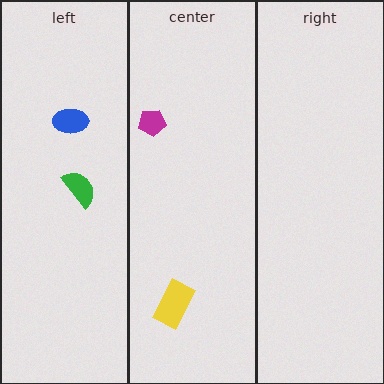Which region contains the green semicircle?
The left region.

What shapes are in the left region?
The green semicircle, the blue ellipse.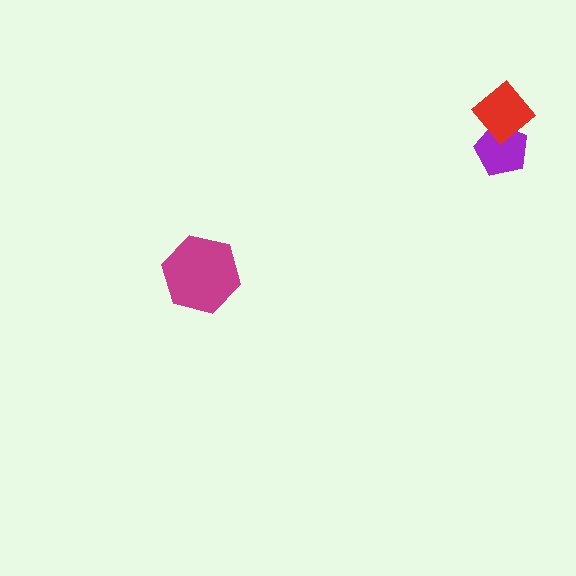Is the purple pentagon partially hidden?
Yes, it is partially covered by another shape.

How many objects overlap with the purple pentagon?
1 object overlaps with the purple pentagon.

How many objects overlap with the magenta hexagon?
0 objects overlap with the magenta hexagon.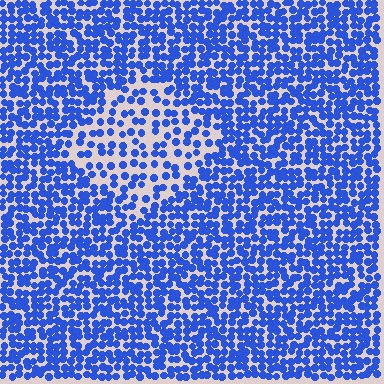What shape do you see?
I see a diamond.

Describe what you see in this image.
The image contains small blue elements arranged at two different densities. A diamond-shaped region is visible where the elements are less densely packed than the surrounding area.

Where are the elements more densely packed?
The elements are more densely packed outside the diamond boundary.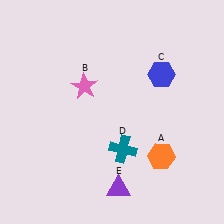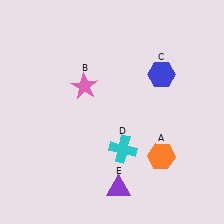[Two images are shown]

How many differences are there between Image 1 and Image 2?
There is 1 difference between the two images.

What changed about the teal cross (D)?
In Image 1, D is teal. In Image 2, it changed to cyan.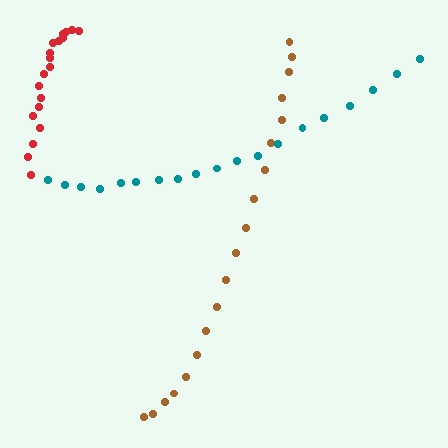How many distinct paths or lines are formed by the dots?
There are 3 distinct paths.